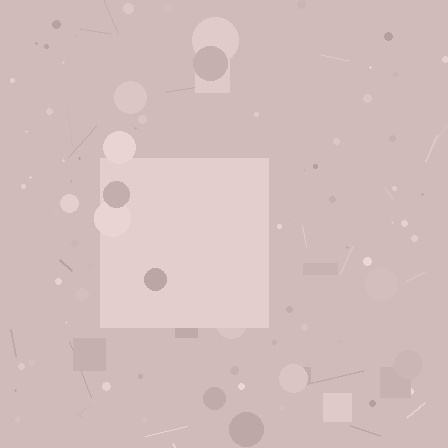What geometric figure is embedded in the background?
A square is embedded in the background.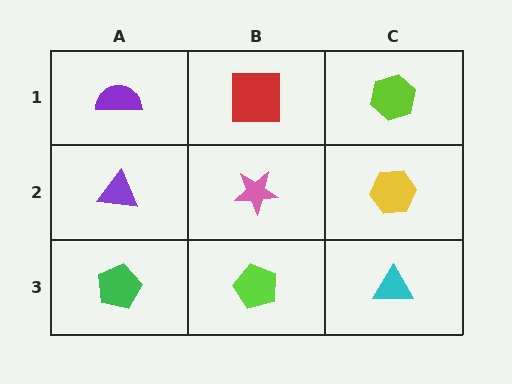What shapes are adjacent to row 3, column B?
A pink star (row 2, column B), a green pentagon (row 3, column A), a cyan triangle (row 3, column C).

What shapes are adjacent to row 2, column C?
A lime hexagon (row 1, column C), a cyan triangle (row 3, column C), a pink star (row 2, column B).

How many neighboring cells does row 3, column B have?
3.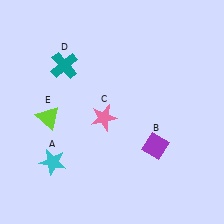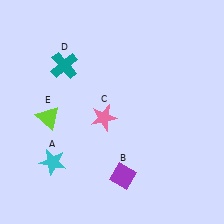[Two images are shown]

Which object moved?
The purple diamond (B) moved left.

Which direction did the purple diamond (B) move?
The purple diamond (B) moved left.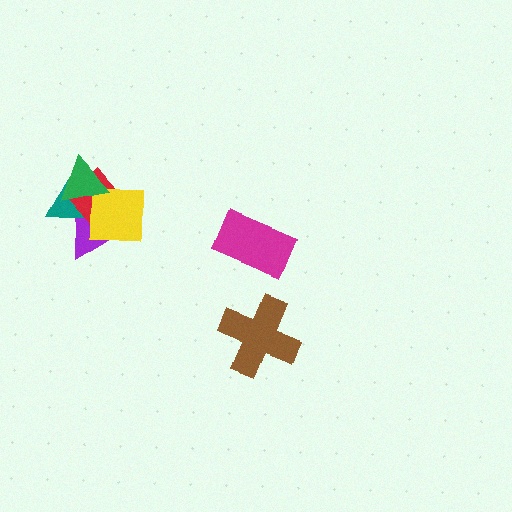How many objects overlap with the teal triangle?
4 objects overlap with the teal triangle.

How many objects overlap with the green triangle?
4 objects overlap with the green triangle.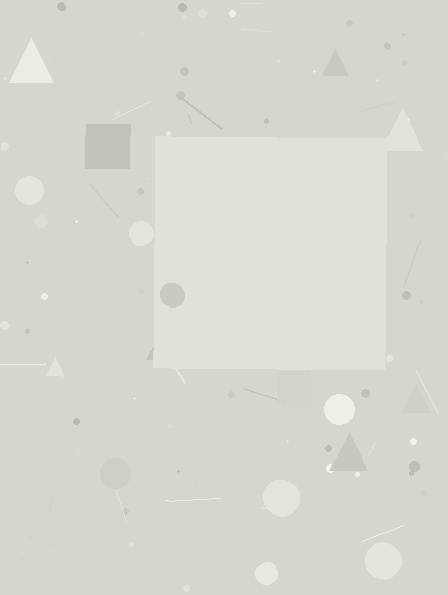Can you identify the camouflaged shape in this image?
The camouflaged shape is a square.